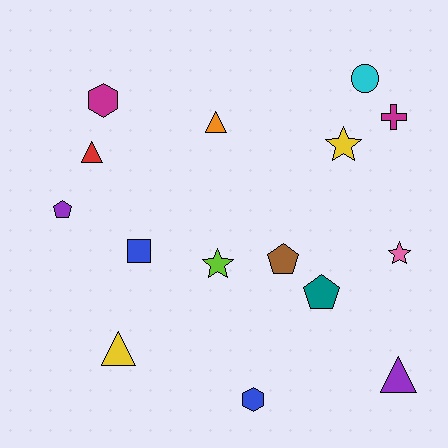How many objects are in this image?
There are 15 objects.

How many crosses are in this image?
There is 1 cross.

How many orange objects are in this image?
There is 1 orange object.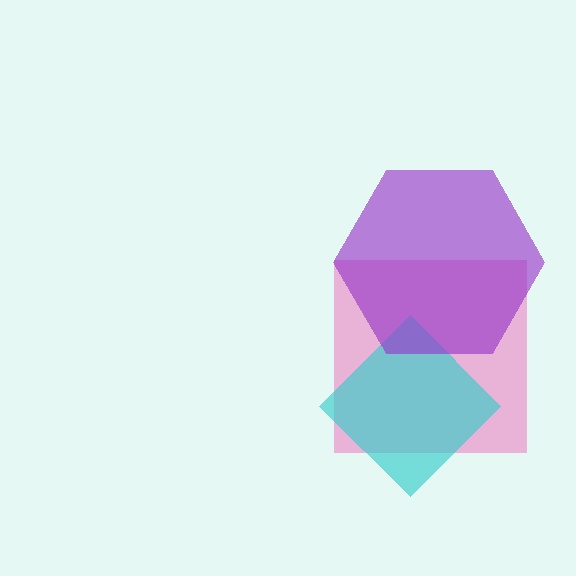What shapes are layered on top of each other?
The layered shapes are: a pink square, a cyan diamond, a purple hexagon.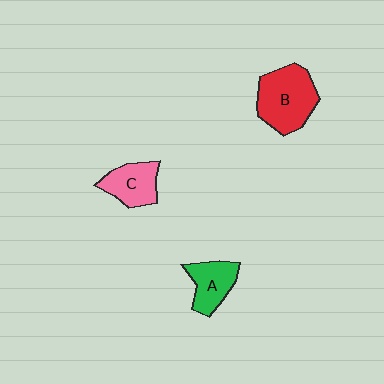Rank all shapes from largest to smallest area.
From largest to smallest: B (red), C (pink), A (green).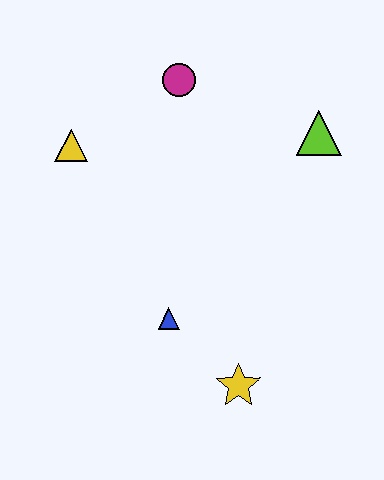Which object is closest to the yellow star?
The blue triangle is closest to the yellow star.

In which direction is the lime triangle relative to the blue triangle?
The lime triangle is above the blue triangle.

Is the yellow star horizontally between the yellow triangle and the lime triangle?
Yes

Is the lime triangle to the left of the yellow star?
No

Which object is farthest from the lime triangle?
The yellow star is farthest from the lime triangle.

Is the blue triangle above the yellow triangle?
No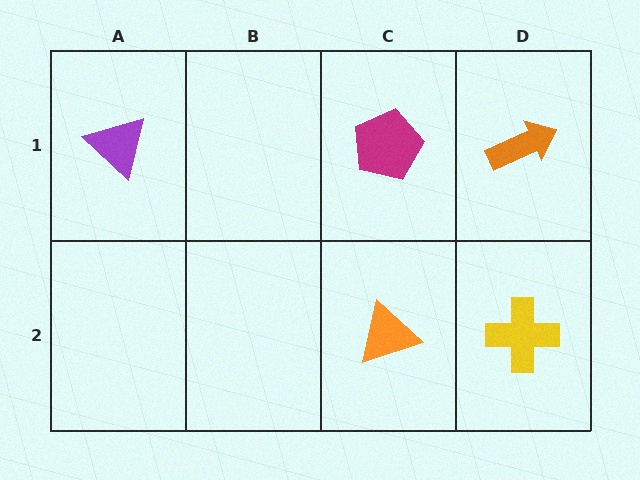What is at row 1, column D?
An orange arrow.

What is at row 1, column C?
A magenta pentagon.